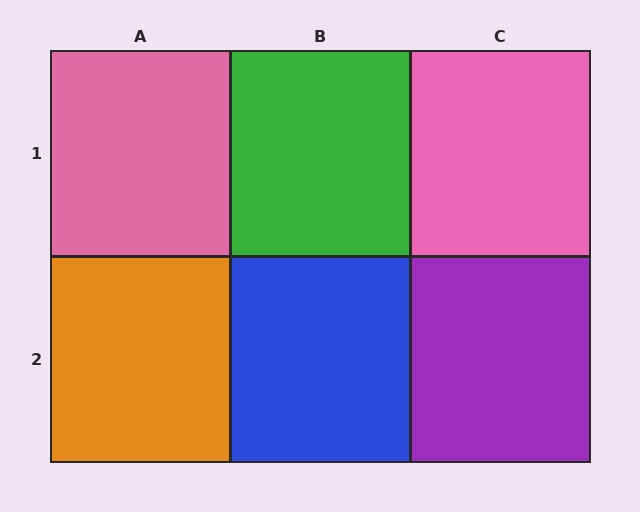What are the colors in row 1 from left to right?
Pink, green, pink.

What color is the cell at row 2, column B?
Blue.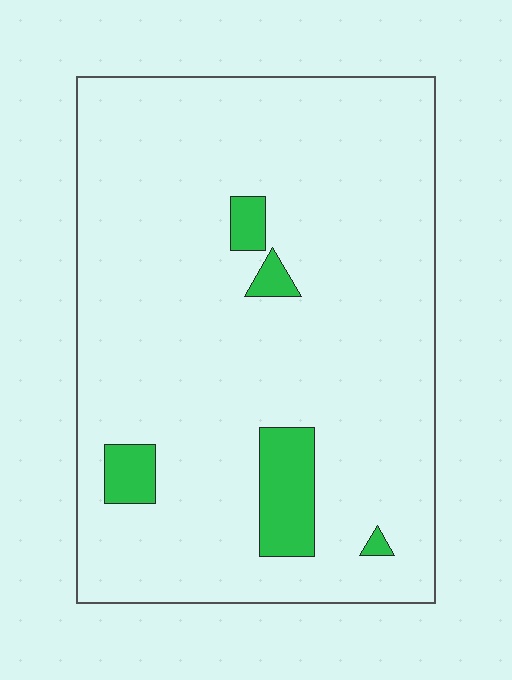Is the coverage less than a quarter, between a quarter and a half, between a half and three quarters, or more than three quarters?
Less than a quarter.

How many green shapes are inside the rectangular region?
5.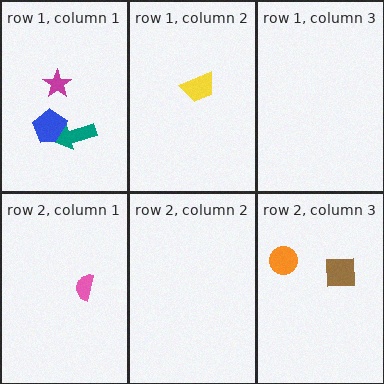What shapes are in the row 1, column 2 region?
The yellow trapezoid.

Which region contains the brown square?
The row 2, column 3 region.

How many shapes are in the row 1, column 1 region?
3.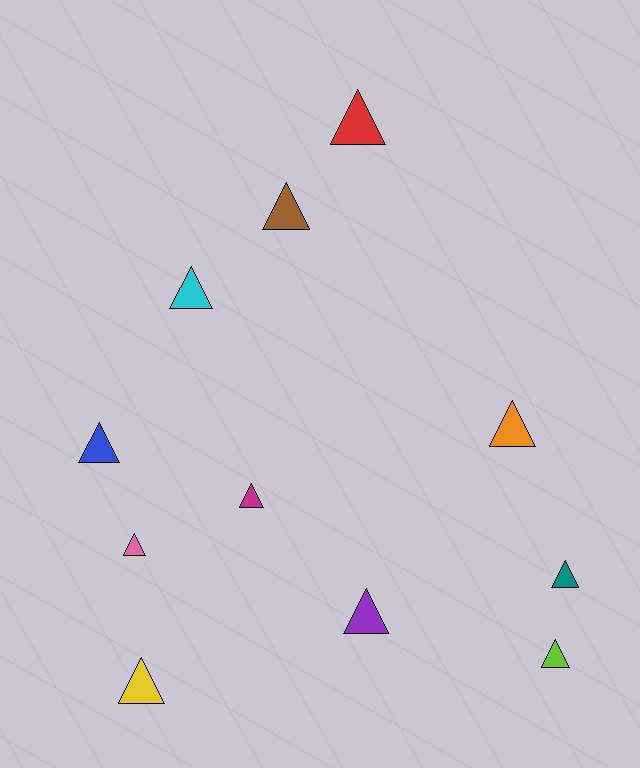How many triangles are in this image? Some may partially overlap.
There are 11 triangles.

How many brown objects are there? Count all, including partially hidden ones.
There is 1 brown object.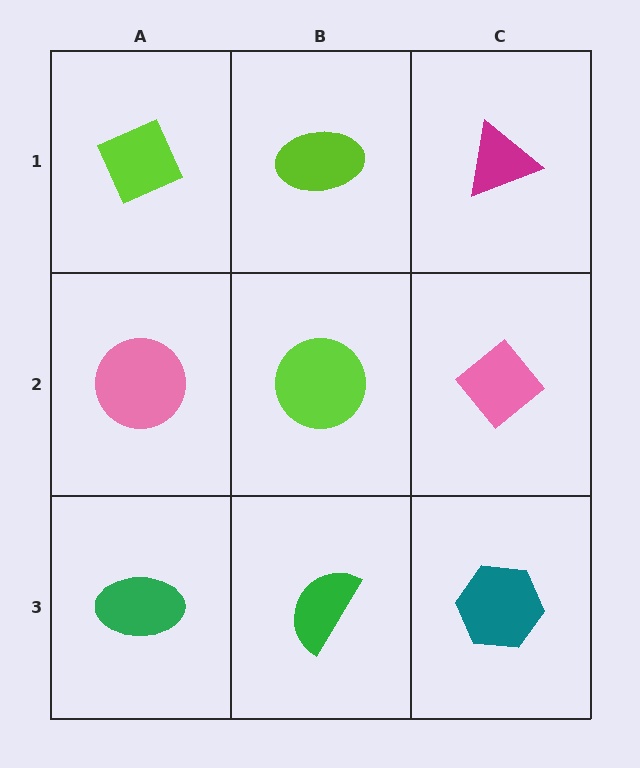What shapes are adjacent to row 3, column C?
A pink diamond (row 2, column C), a green semicircle (row 3, column B).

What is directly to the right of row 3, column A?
A green semicircle.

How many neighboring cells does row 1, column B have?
3.